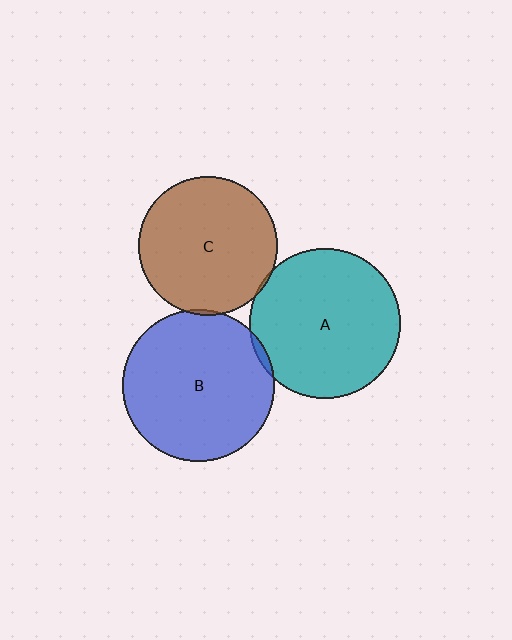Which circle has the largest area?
Circle B (blue).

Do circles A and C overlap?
Yes.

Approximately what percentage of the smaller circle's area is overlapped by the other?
Approximately 5%.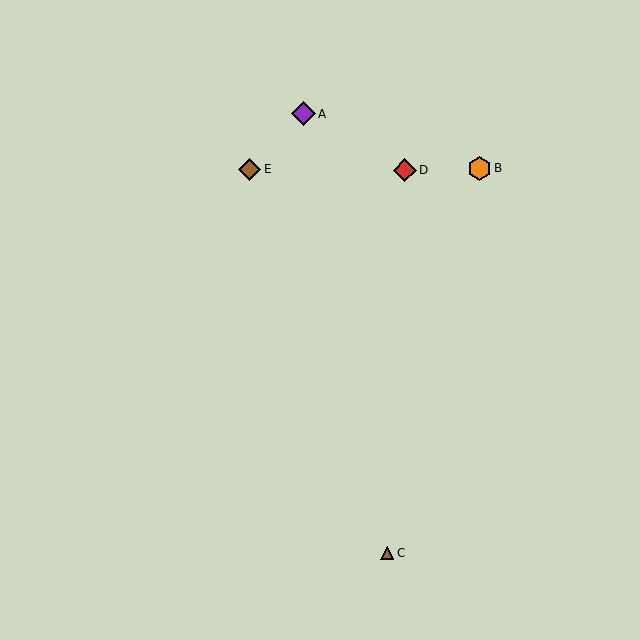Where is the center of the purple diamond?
The center of the purple diamond is at (303, 114).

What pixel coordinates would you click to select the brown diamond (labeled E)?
Click at (249, 169) to select the brown diamond E.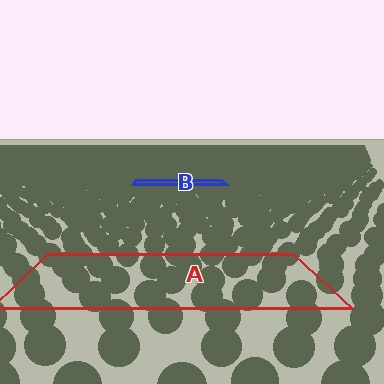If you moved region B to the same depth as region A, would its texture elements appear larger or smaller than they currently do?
They would appear larger. At a closer depth, the same texture elements are projected at a bigger on-screen size.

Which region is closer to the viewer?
Region A is closer. The texture elements there are larger and more spread out.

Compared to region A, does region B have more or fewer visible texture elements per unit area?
Region B has more texture elements per unit area — they are packed more densely because it is farther away.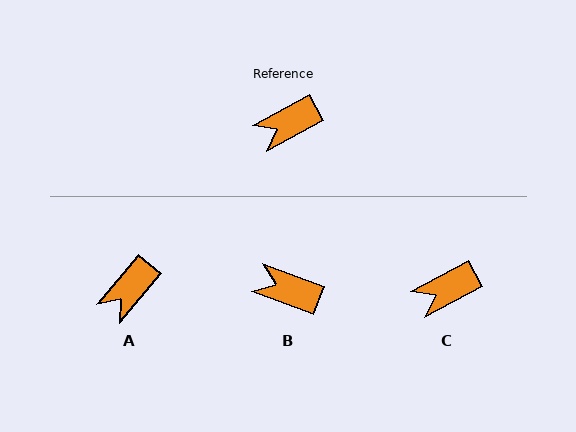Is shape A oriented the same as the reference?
No, it is off by about 22 degrees.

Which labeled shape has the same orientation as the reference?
C.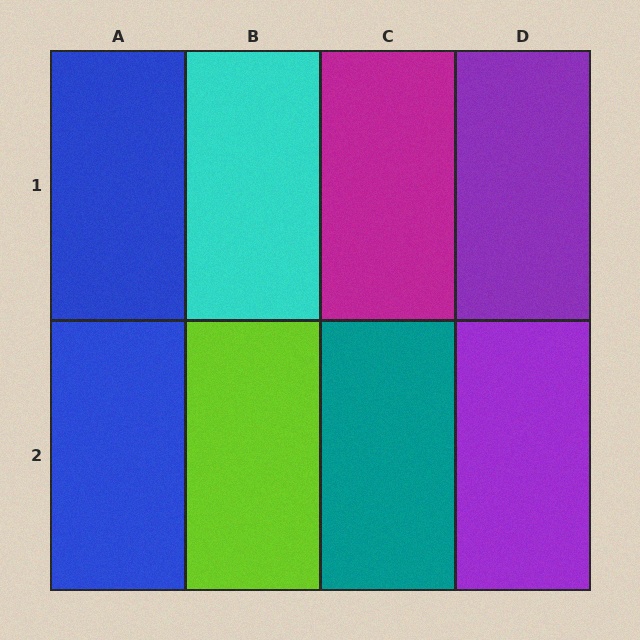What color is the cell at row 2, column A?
Blue.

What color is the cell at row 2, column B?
Lime.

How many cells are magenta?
1 cell is magenta.